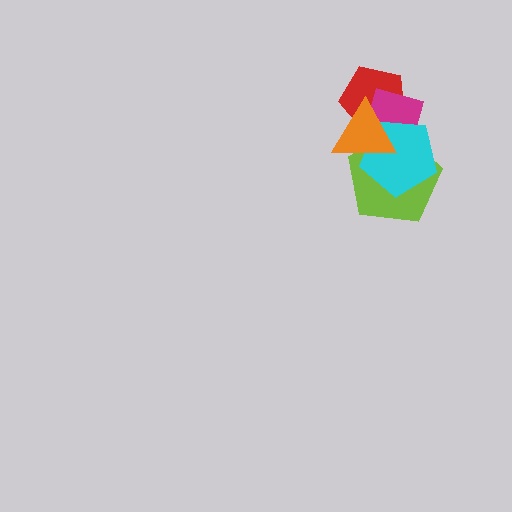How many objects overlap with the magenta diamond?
4 objects overlap with the magenta diamond.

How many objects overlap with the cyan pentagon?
4 objects overlap with the cyan pentagon.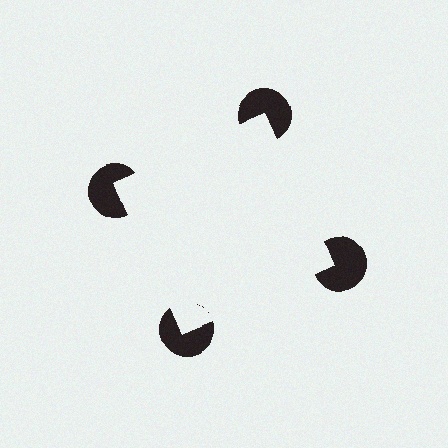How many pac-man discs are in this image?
There are 4 — one at each vertex of the illusory square.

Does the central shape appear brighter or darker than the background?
It typically appears slightly brighter than the background, even though no actual brightness change is drawn.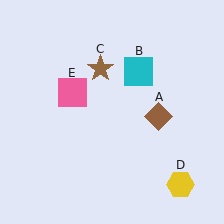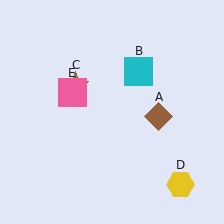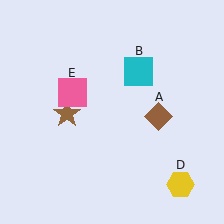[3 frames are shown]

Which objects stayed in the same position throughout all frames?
Brown diamond (object A) and cyan square (object B) and yellow hexagon (object D) and pink square (object E) remained stationary.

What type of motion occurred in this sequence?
The brown star (object C) rotated counterclockwise around the center of the scene.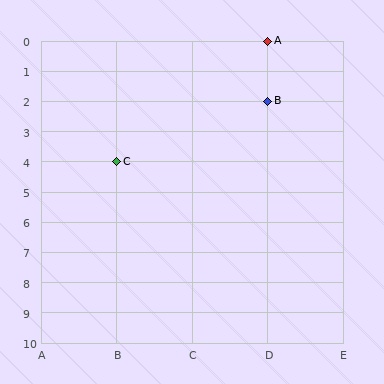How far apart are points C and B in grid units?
Points C and B are 2 columns and 2 rows apart (about 2.8 grid units diagonally).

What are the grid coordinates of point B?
Point B is at grid coordinates (D, 2).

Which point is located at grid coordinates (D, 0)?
Point A is at (D, 0).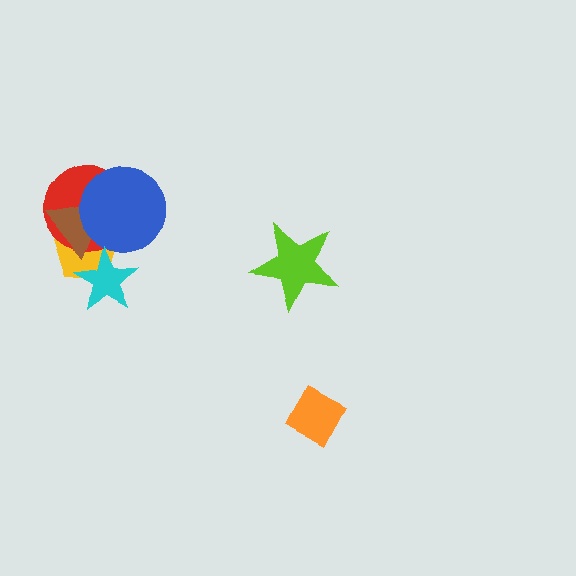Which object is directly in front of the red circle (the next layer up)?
The brown triangle is directly in front of the red circle.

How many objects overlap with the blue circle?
3 objects overlap with the blue circle.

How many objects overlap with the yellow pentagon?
4 objects overlap with the yellow pentagon.